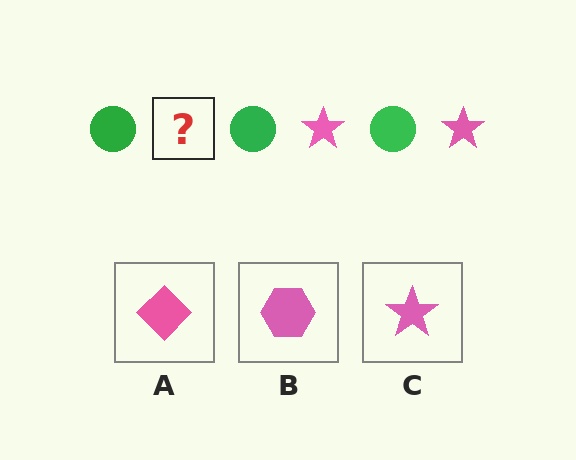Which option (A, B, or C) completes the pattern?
C.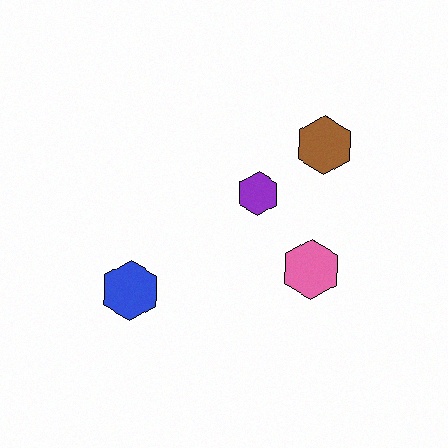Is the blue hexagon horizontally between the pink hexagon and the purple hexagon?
No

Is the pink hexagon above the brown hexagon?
No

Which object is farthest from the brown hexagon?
The blue hexagon is farthest from the brown hexagon.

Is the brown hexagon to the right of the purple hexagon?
Yes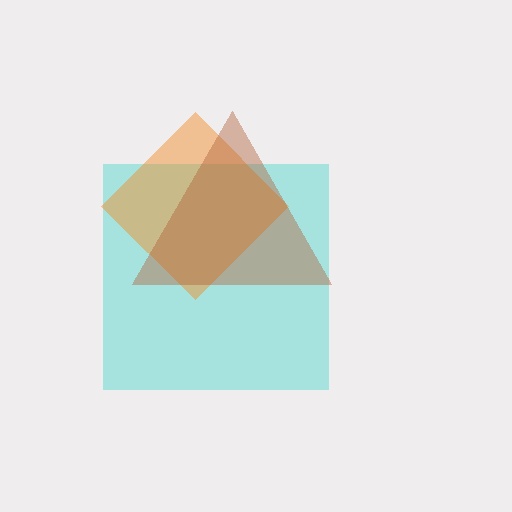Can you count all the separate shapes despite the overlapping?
Yes, there are 3 separate shapes.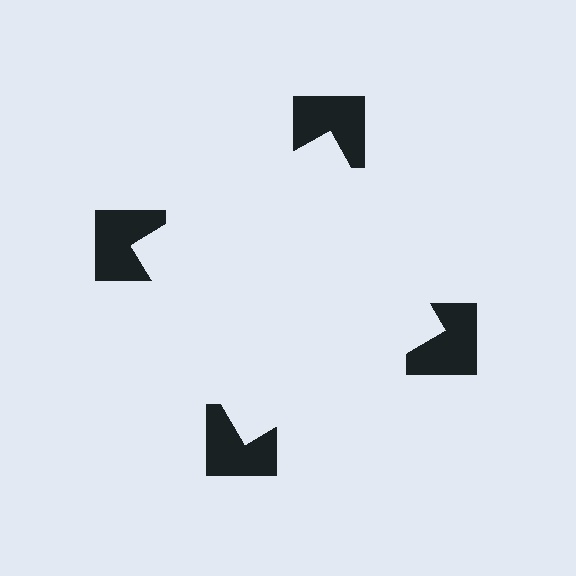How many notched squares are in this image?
There are 4 — one at each vertex of the illusory square.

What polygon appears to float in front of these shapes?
An illusory square — its edges are inferred from the aligned wedge cuts in the notched squares, not physically drawn.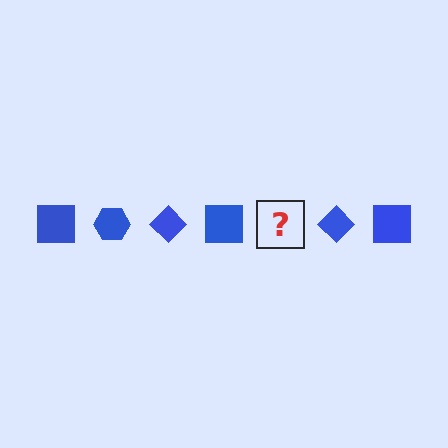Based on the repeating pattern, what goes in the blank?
The blank should be a blue hexagon.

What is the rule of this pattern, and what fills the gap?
The rule is that the pattern cycles through square, hexagon, diamond shapes in blue. The gap should be filled with a blue hexagon.